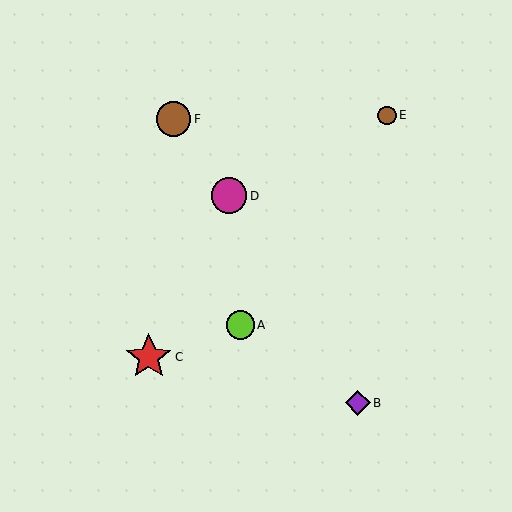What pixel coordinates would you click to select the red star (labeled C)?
Click at (149, 357) to select the red star C.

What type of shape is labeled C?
Shape C is a red star.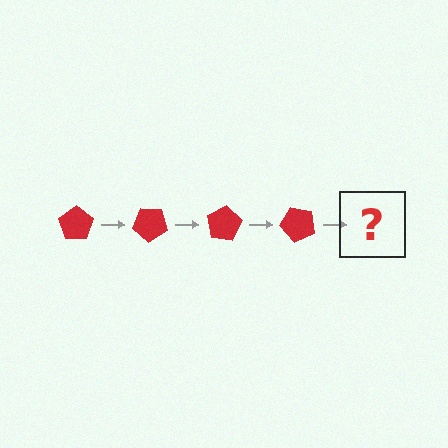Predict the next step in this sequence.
The next step is a red pentagon rotated 160 degrees.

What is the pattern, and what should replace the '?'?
The pattern is that the pentagon rotates 40 degrees each step. The '?' should be a red pentagon rotated 160 degrees.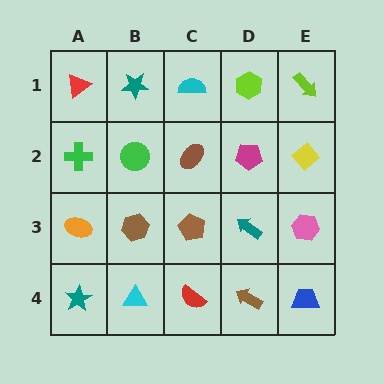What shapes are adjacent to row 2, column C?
A cyan semicircle (row 1, column C), a brown pentagon (row 3, column C), a green circle (row 2, column B), a magenta pentagon (row 2, column D).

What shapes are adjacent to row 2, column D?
A lime hexagon (row 1, column D), a teal arrow (row 3, column D), a brown ellipse (row 2, column C), a yellow diamond (row 2, column E).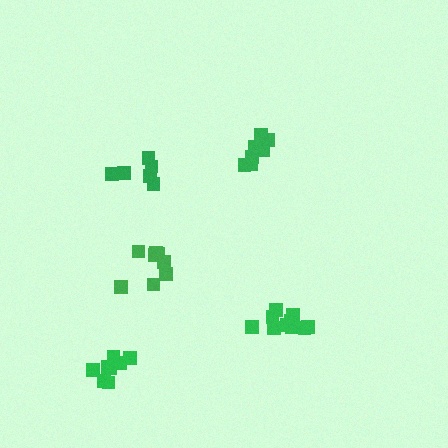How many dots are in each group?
Group 1: 8 dots, Group 2: 8 dots, Group 3: 8 dots, Group 4: 10 dots, Group 5: 6 dots (40 total).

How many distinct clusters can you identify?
There are 5 distinct clusters.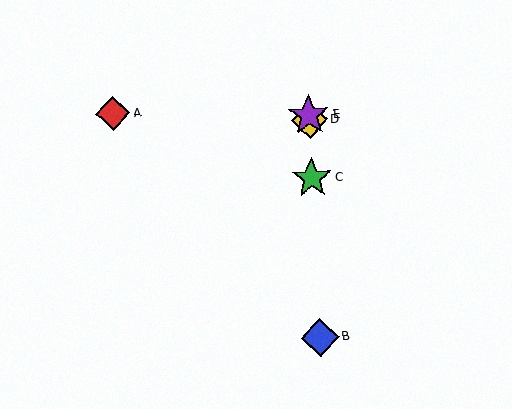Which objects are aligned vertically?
Objects B, C, D, E are aligned vertically.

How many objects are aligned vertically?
4 objects (B, C, D, E) are aligned vertically.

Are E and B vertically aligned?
Yes, both are at x≈309.